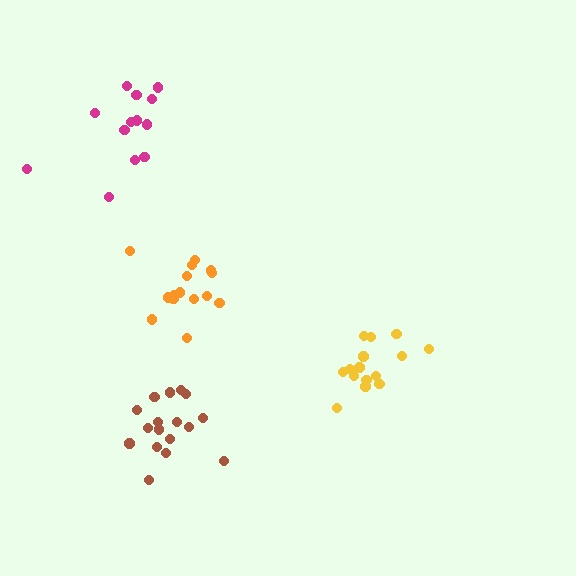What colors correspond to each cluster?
The clusters are colored: orange, magenta, yellow, brown.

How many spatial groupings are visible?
There are 4 spatial groupings.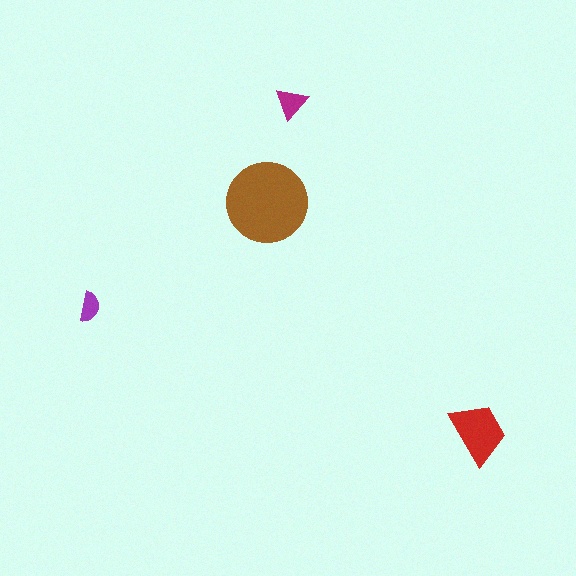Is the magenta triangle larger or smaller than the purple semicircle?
Larger.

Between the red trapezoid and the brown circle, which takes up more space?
The brown circle.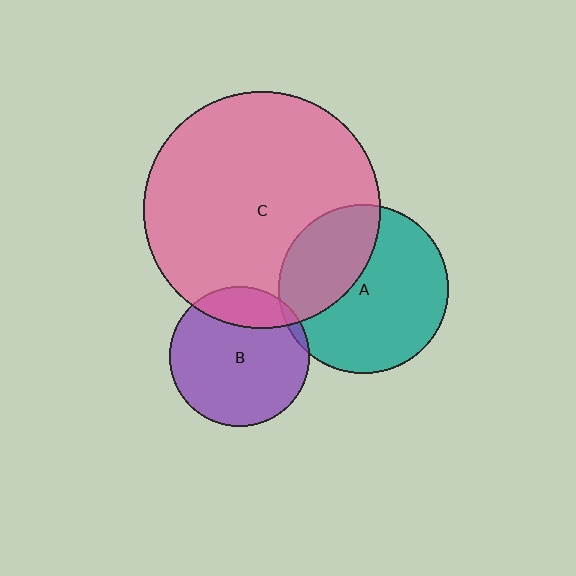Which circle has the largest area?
Circle C (pink).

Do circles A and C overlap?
Yes.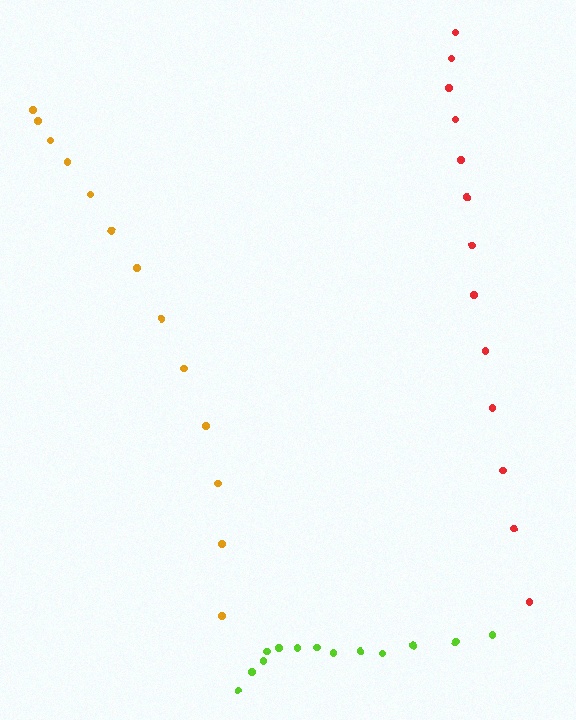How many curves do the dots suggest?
There are 3 distinct paths.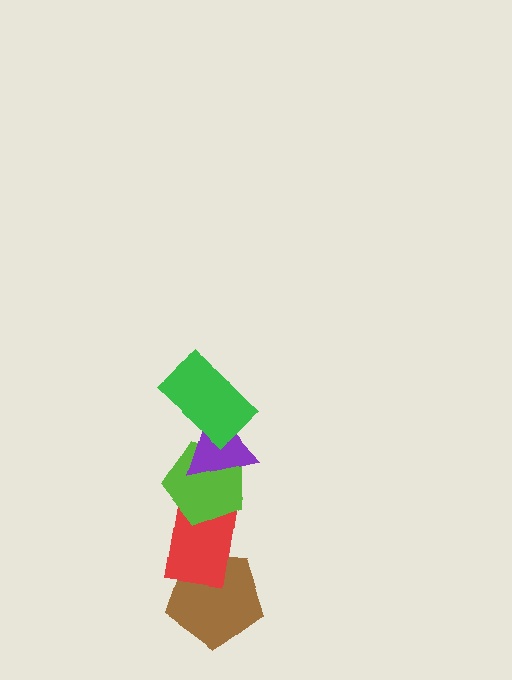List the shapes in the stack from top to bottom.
From top to bottom: the green rectangle, the purple triangle, the lime pentagon, the red rectangle, the brown pentagon.